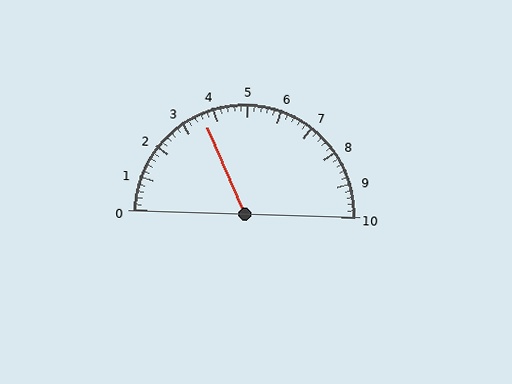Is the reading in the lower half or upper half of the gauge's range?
The reading is in the lower half of the range (0 to 10).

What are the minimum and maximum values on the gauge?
The gauge ranges from 0 to 10.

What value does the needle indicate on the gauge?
The needle indicates approximately 3.6.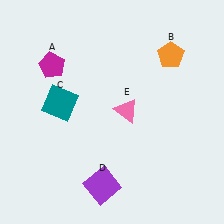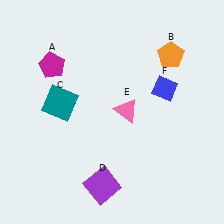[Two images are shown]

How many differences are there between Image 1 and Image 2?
There is 1 difference between the two images.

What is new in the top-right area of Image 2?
A blue diamond (F) was added in the top-right area of Image 2.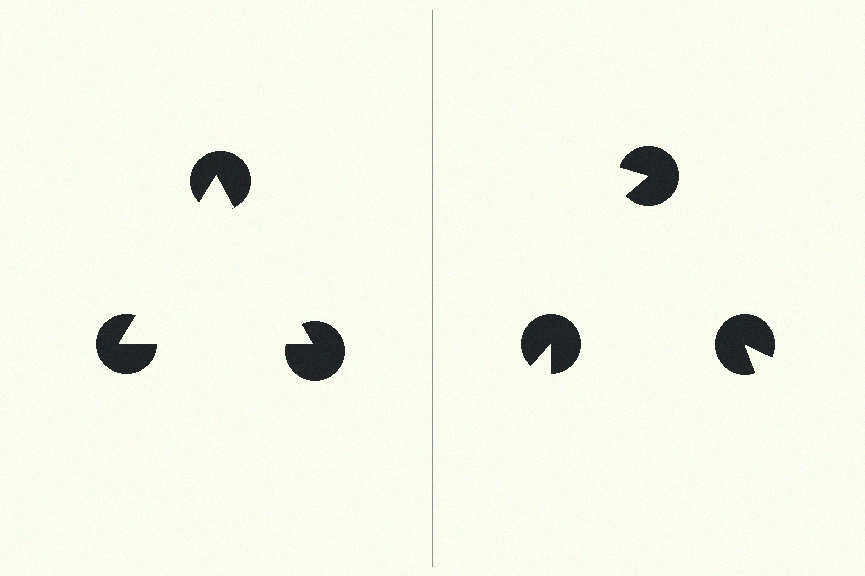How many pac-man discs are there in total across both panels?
6 — 3 on each side.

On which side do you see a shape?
An illusory triangle appears on the left side. On the right side the wedge cuts are rotated, so no coherent shape forms.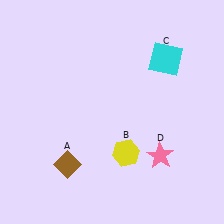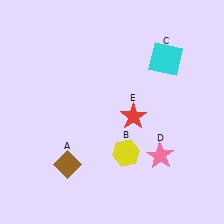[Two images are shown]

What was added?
A red star (E) was added in Image 2.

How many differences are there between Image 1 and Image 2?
There is 1 difference between the two images.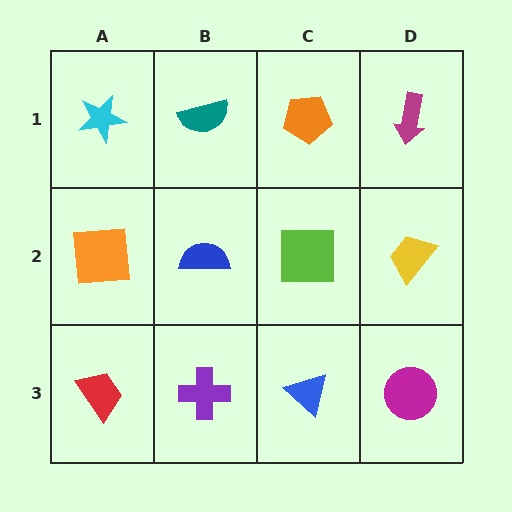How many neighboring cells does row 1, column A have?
2.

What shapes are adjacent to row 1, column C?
A lime square (row 2, column C), a teal semicircle (row 1, column B), a magenta arrow (row 1, column D).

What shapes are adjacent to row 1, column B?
A blue semicircle (row 2, column B), a cyan star (row 1, column A), an orange pentagon (row 1, column C).